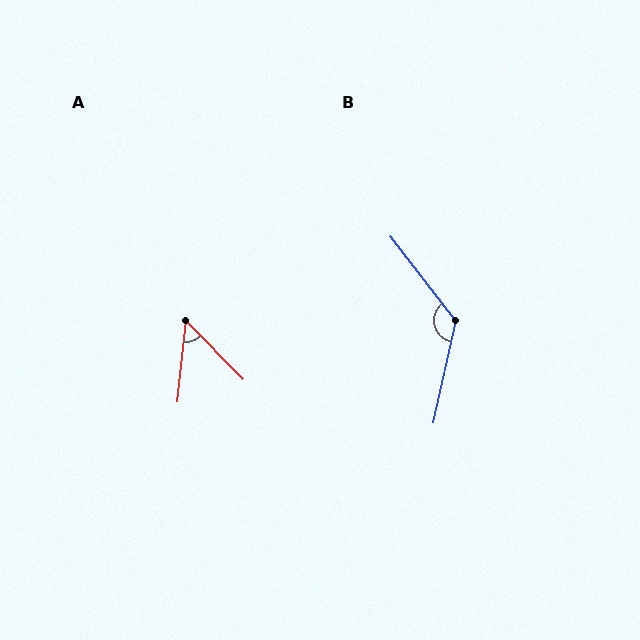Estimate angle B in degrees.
Approximately 130 degrees.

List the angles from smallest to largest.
A (50°), B (130°).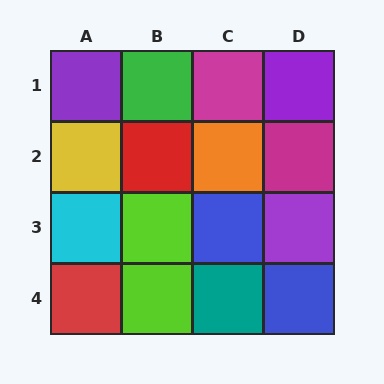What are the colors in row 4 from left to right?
Red, lime, teal, blue.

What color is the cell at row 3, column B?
Lime.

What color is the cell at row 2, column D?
Magenta.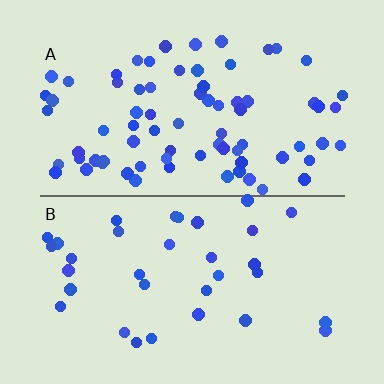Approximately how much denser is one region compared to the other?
Approximately 2.2× — region A over region B.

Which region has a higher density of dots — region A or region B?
A (the top).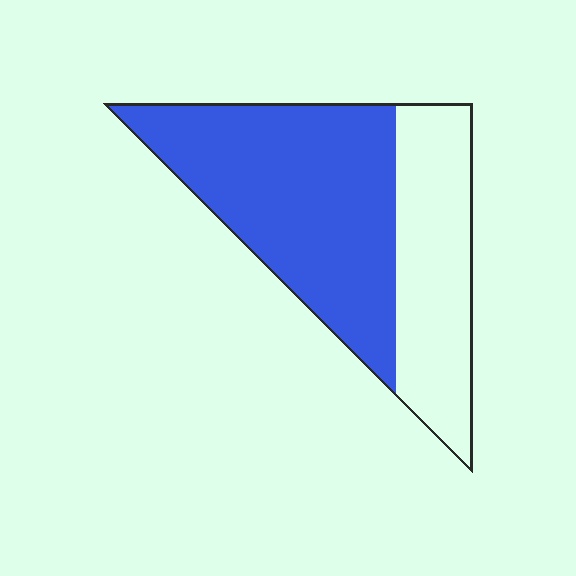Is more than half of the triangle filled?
Yes.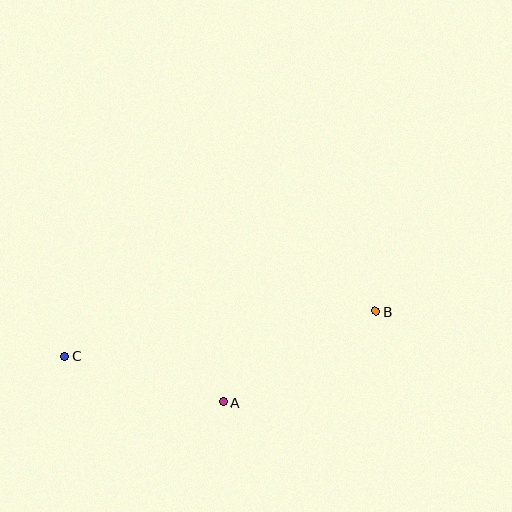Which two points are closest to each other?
Points A and C are closest to each other.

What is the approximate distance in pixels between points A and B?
The distance between A and B is approximately 178 pixels.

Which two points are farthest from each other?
Points B and C are farthest from each other.